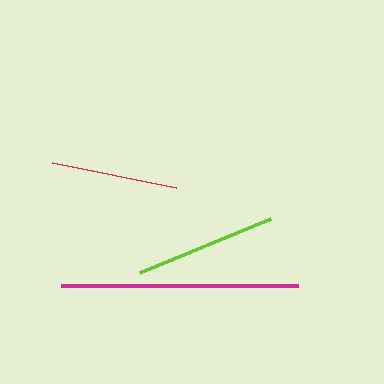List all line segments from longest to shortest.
From longest to shortest: magenta, lime, red.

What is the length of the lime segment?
The lime segment is approximately 142 pixels long.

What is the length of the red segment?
The red segment is approximately 126 pixels long.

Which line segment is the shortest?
The red line is the shortest at approximately 126 pixels.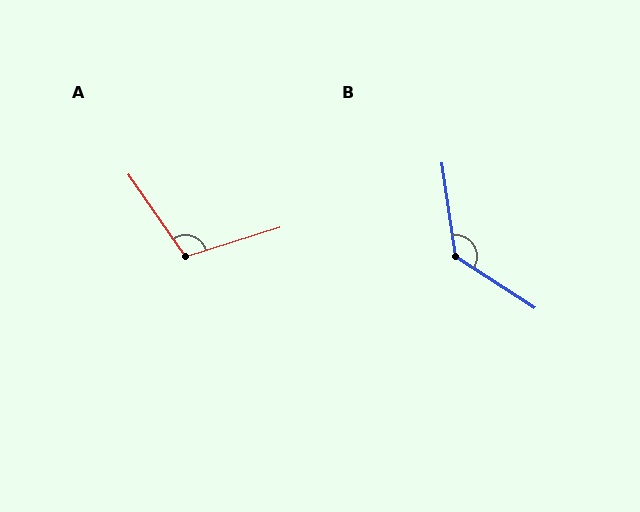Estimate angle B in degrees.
Approximately 132 degrees.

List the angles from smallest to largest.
A (107°), B (132°).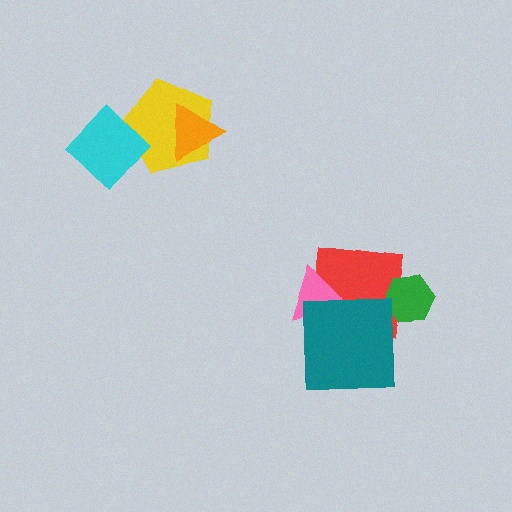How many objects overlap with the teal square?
2 objects overlap with the teal square.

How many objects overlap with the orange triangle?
1 object overlaps with the orange triangle.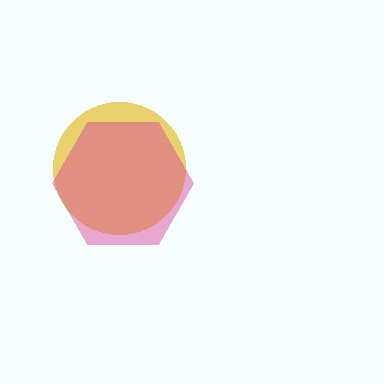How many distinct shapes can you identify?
There are 2 distinct shapes: a yellow circle, a magenta hexagon.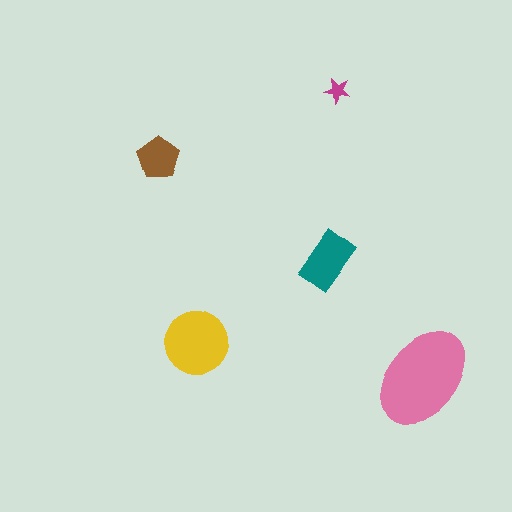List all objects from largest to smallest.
The pink ellipse, the yellow circle, the teal rectangle, the brown pentagon, the magenta star.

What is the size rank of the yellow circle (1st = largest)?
2nd.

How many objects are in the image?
There are 5 objects in the image.